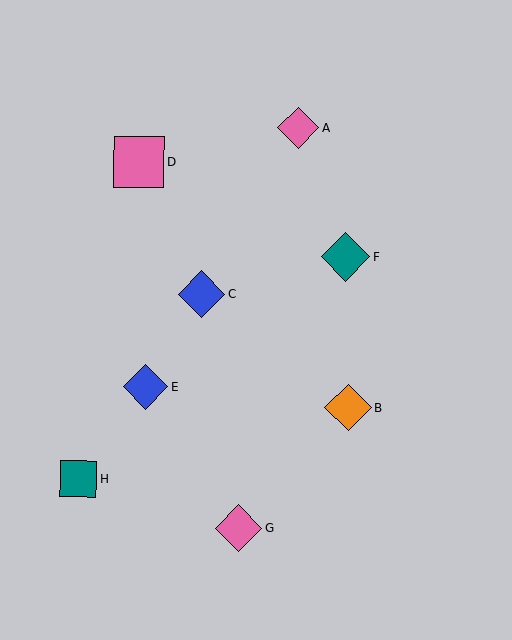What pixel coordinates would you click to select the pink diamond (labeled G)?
Click at (239, 528) to select the pink diamond G.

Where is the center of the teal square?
The center of the teal square is at (78, 479).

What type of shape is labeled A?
Shape A is a pink diamond.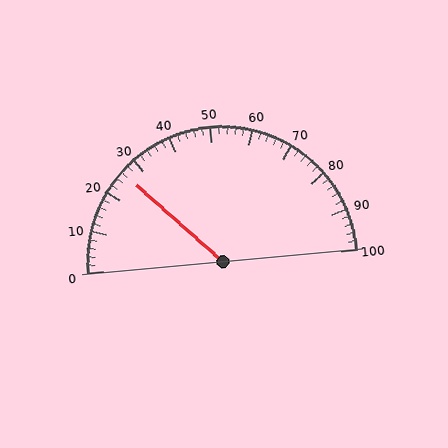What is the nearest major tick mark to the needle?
The nearest major tick mark is 30.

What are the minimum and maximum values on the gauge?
The gauge ranges from 0 to 100.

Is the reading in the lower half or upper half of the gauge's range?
The reading is in the lower half of the range (0 to 100).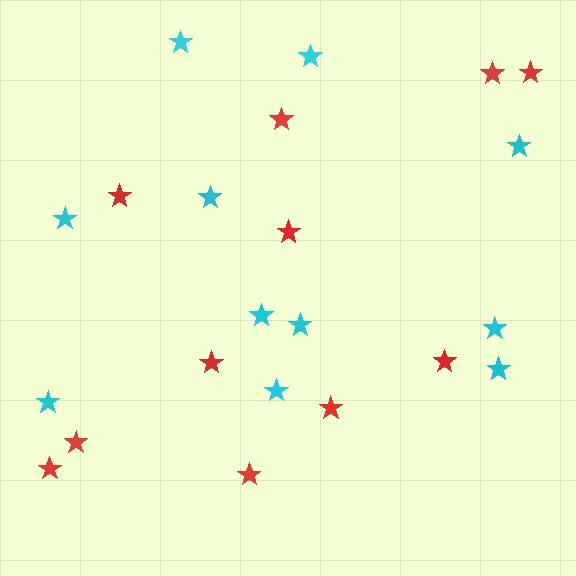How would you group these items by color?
There are 2 groups: one group of cyan stars (11) and one group of red stars (11).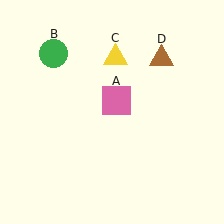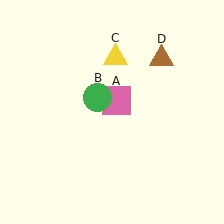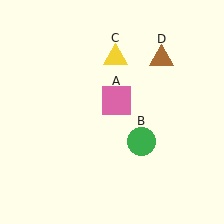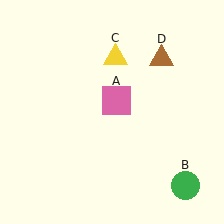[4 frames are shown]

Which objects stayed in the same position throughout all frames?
Pink square (object A) and yellow triangle (object C) and brown triangle (object D) remained stationary.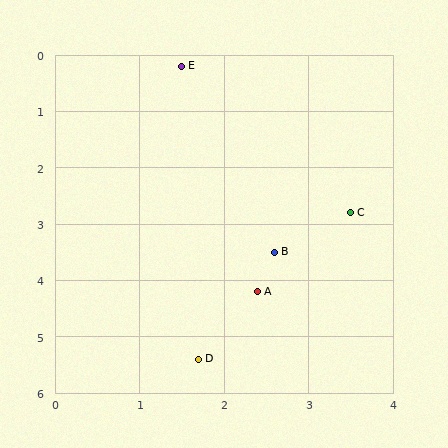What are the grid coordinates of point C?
Point C is at approximately (3.5, 2.8).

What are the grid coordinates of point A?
Point A is at approximately (2.4, 4.2).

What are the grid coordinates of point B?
Point B is at approximately (2.6, 3.5).